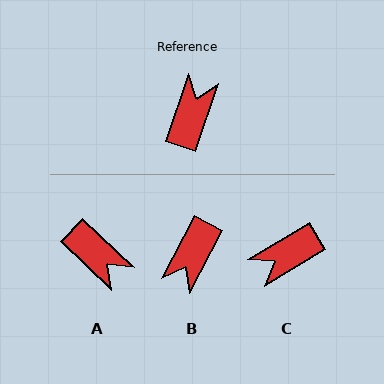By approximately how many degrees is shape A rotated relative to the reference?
Approximately 115 degrees clockwise.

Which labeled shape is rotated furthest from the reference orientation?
B, about 172 degrees away.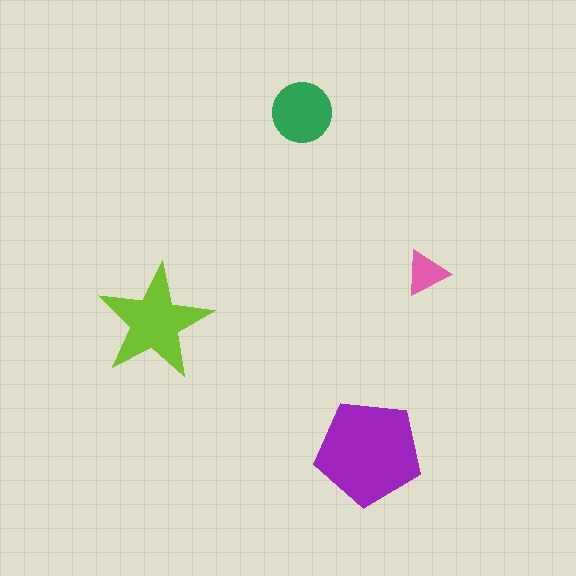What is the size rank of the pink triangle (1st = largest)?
4th.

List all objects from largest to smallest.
The purple pentagon, the lime star, the green circle, the pink triangle.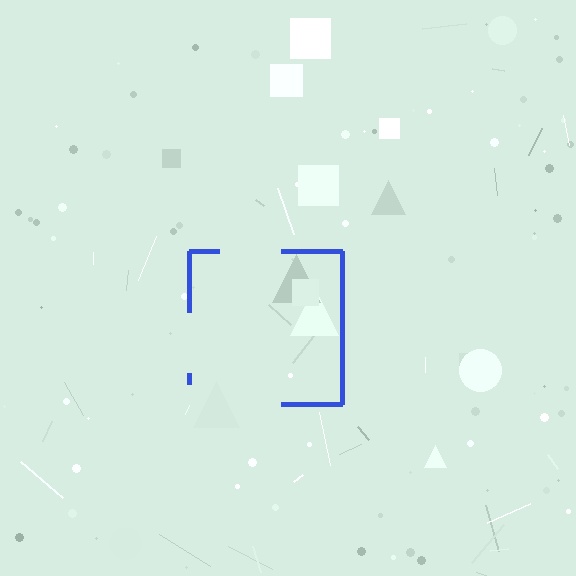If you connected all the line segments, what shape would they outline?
They would outline a square.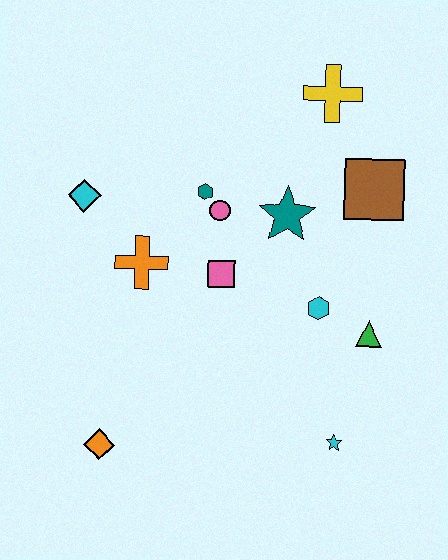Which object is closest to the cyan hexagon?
The green triangle is closest to the cyan hexagon.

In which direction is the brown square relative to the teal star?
The brown square is to the right of the teal star.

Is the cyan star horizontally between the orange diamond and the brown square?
Yes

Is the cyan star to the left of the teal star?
No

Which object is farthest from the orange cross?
The cyan star is farthest from the orange cross.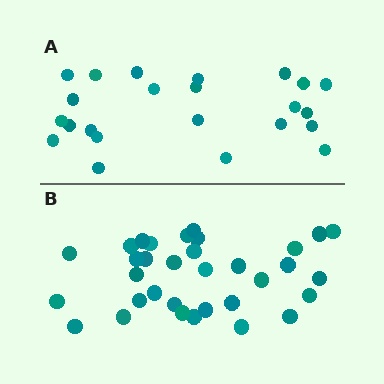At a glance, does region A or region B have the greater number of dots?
Region B (the bottom region) has more dots.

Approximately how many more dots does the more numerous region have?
Region B has roughly 10 or so more dots than region A.